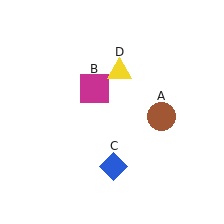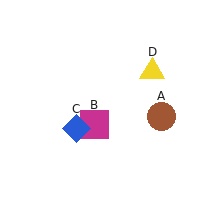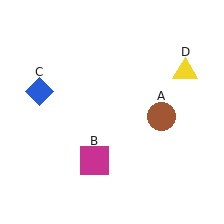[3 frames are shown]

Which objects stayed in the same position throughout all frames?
Brown circle (object A) remained stationary.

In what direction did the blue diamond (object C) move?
The blue diamond (object C) moved up and to the left.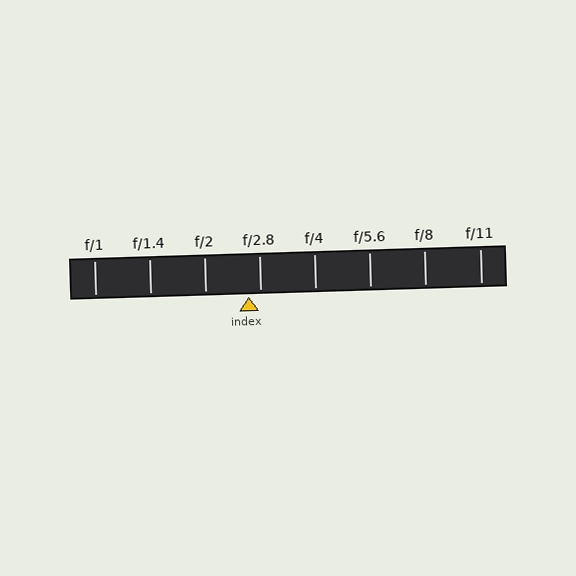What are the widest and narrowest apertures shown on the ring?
The widest aperture shown is f/1 and the narrowest is f/11.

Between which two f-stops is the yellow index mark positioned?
The index mark is between f/2 and f/2.8.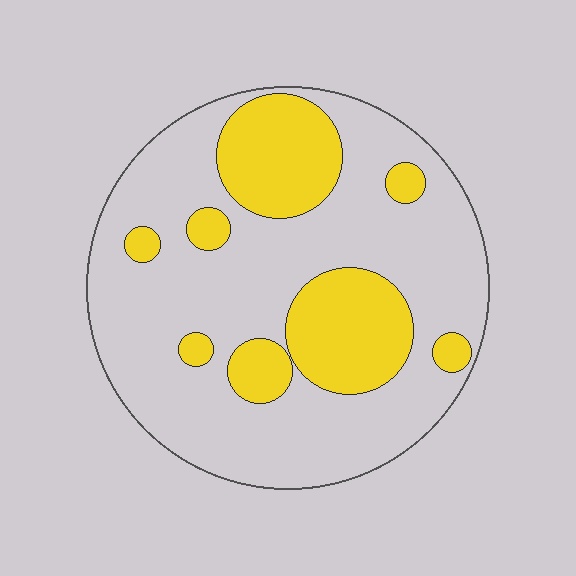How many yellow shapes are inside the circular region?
8.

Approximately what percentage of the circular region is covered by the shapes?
Approximately 25%.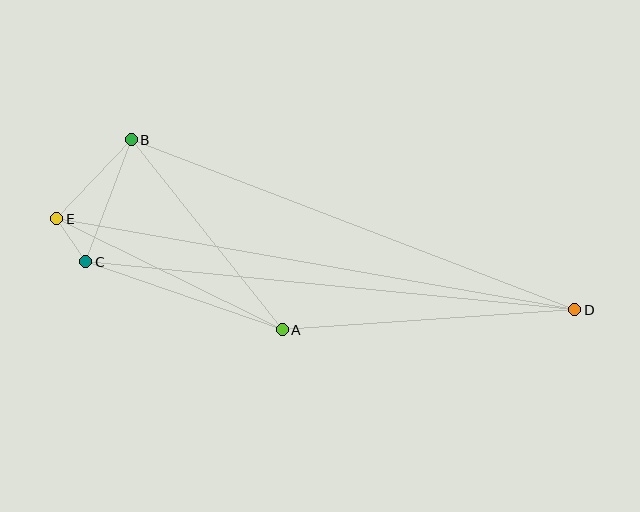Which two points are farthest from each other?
Points D and E are farthest from each other.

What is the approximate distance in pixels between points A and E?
The distance between A and E is approximately 252 pixels.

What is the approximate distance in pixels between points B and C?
The distance between B and C is approximately 130 pixels.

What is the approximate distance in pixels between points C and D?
The distance between C and D is approximately 492 pixels.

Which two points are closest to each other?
Points C and E are closest to each other.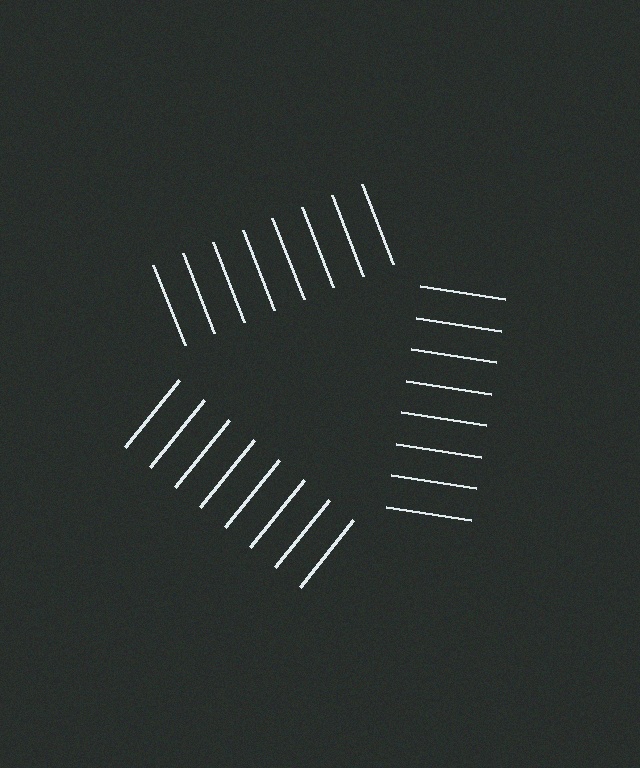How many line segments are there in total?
24 — 8 along each of the 3 edges.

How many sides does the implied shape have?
3 sides — the line-ends trace a triangle.